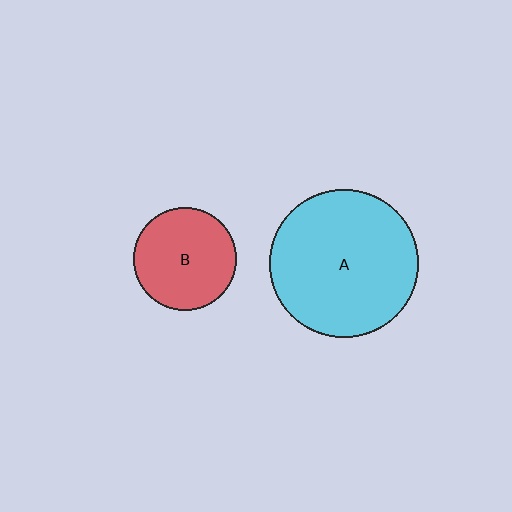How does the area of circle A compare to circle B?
Approximately 2.1 times.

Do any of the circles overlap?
No, none of the circles overlap.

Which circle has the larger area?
Circle A (cyan).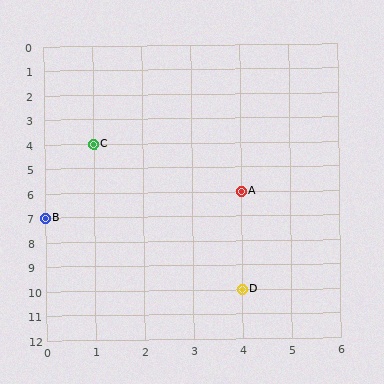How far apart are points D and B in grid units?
Points D and B are 4 columns and 3 rows apart (about 5.0 grid units diagonally).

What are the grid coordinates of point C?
Point C is at grid coordinates (1, 4).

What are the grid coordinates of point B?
Point B is at grid coordinates (0, 7).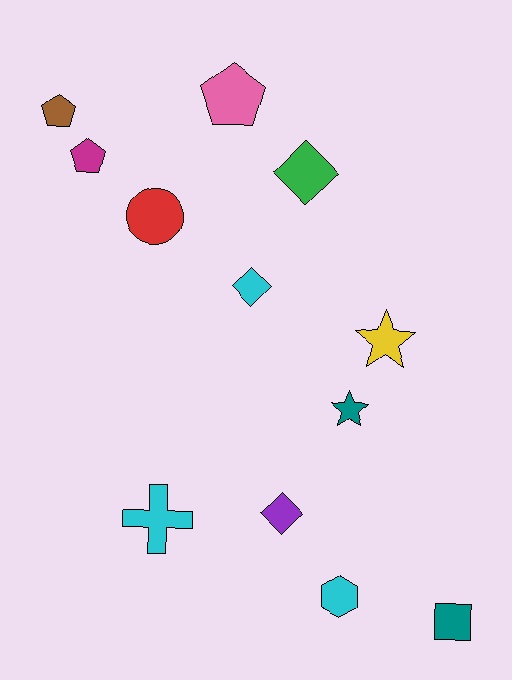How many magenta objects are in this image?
There is 1 magenta object.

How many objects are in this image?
There are 12 objects.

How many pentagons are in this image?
There are 3 pentagons.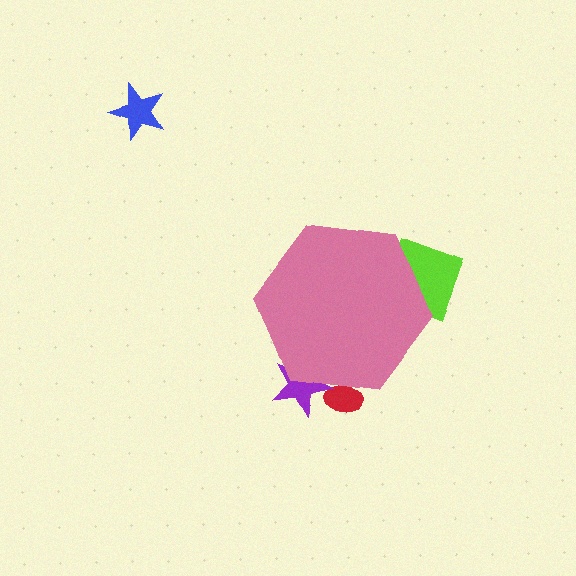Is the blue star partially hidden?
No, the blue star is fully visible.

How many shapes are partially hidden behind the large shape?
3 shapes are partially hidden.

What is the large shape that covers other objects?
A pink hexagon.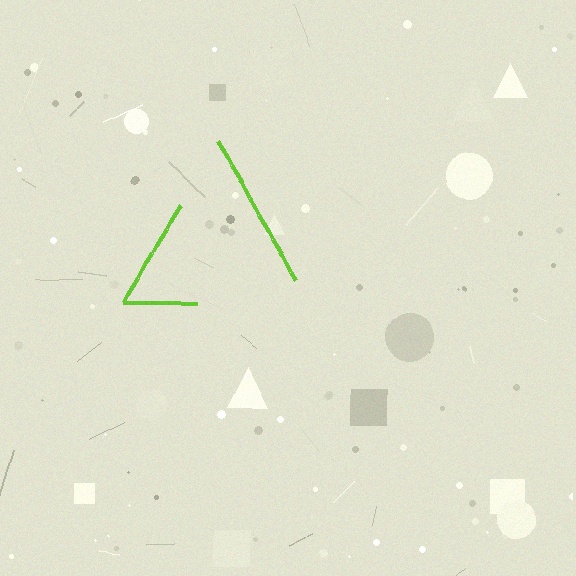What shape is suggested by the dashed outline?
The dashed outline suggests a triangle.